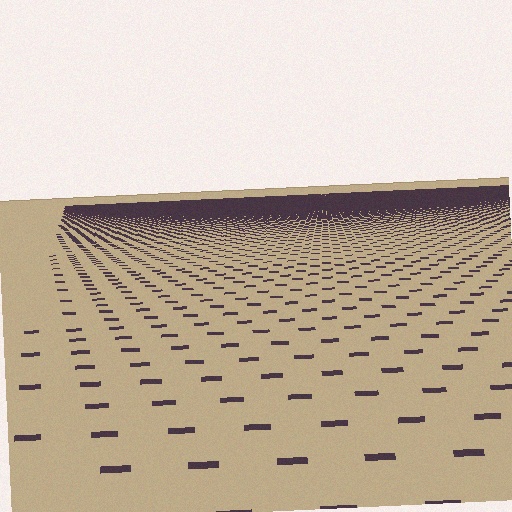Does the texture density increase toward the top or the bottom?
Density increases toward the top.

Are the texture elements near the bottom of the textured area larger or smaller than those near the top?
Larger. Near the bottom, elements are closer to the viewer and appear at a bigger on-screen size.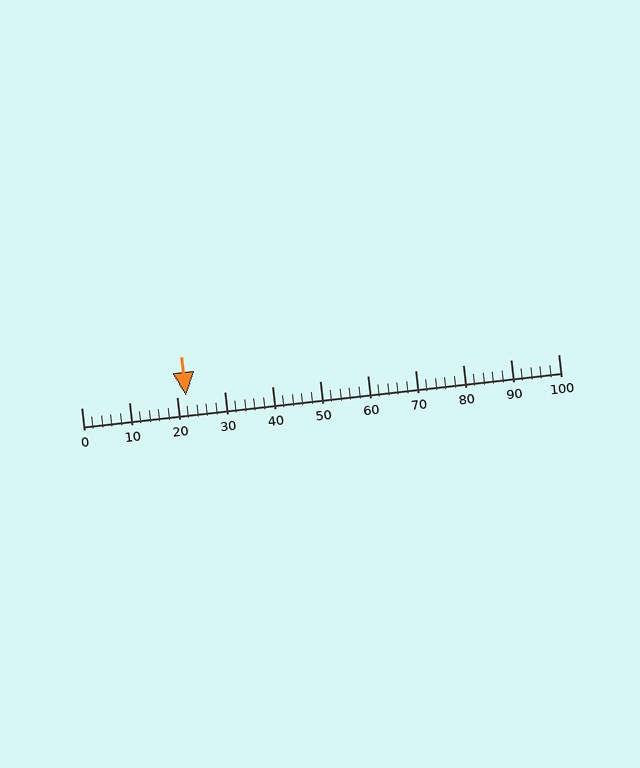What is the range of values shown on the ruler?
The ruler shows values from 0 to 100.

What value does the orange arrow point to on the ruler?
The orange arrow points to approximately 22.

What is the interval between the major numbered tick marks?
The major tick marks are spaced 10 units apart.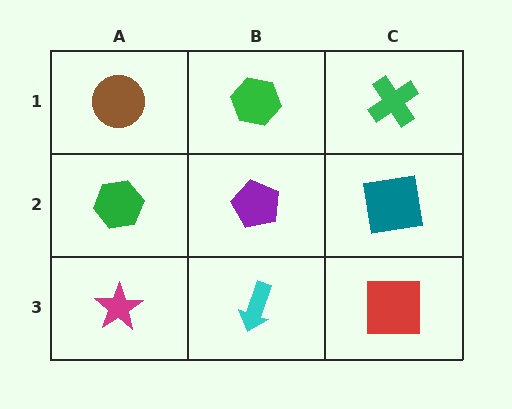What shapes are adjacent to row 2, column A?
A brown circle (row 1, column A), a magenta star (row 3, column A), a purple pentagon (row 2, column B).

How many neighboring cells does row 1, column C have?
2.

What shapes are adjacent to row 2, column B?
A green hexagon (row 1, column B), a cyan arrow (row 3, column B), a green hexagon (row 2, column A), a teal square (row 2, column C).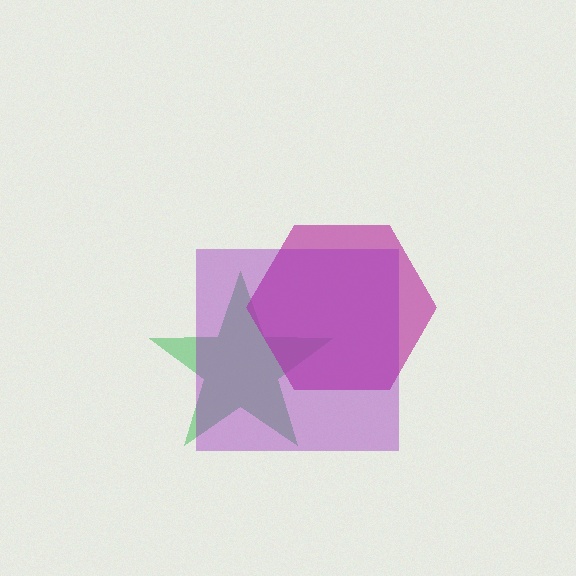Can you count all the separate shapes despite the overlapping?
Yes, there are 3 separate shapes.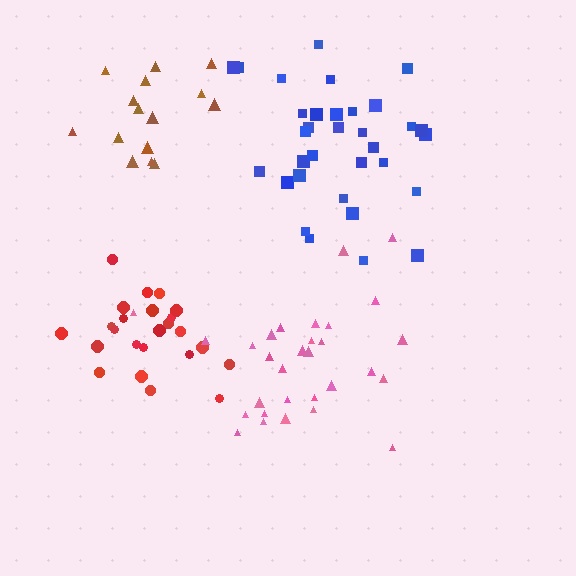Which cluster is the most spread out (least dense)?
Pink.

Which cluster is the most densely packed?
Blue.